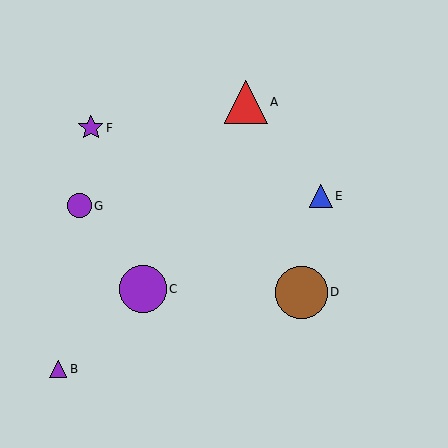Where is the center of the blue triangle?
The center of the blue triangle is at (321, 196).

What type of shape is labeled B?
Shape B is a purple triangle.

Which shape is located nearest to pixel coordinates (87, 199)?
The purple circle (labeled G) at (79, 206) is nearest to that location.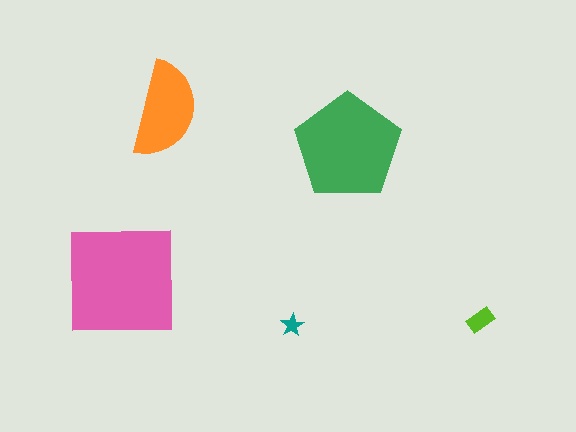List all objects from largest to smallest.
The pink square, the green pentagon, the orange semicircle, the lime rectangle, the teal star.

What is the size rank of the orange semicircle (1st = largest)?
3rd.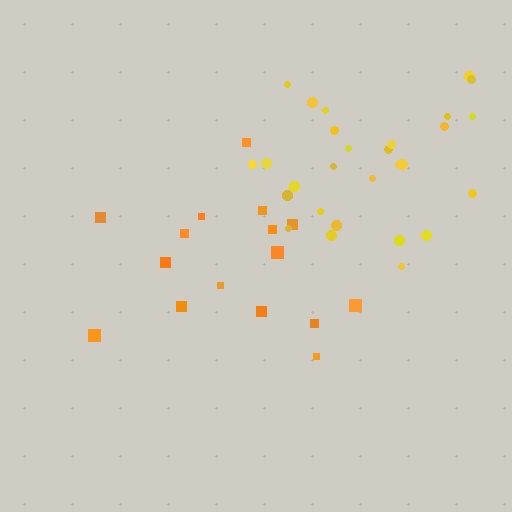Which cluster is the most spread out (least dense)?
Orange.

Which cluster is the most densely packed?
Yellow.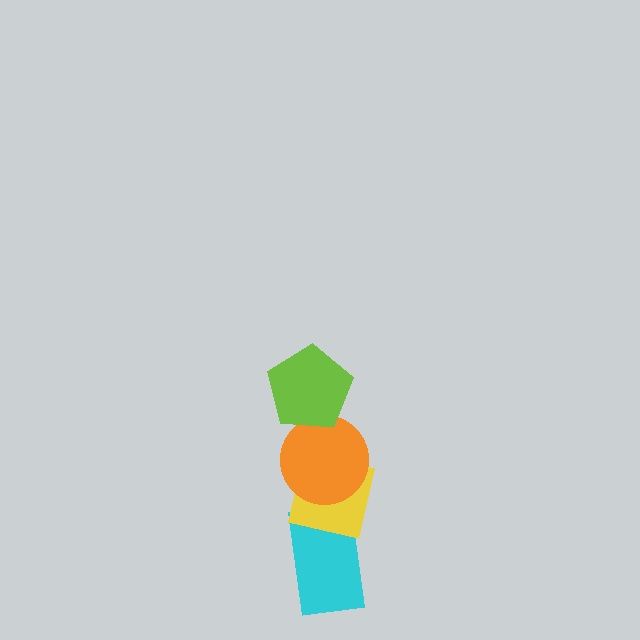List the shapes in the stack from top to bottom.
From top to bottom: the lime pentagon, the orange circle, the yellow square, the cyan rectangle.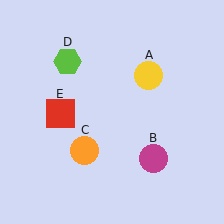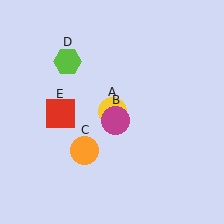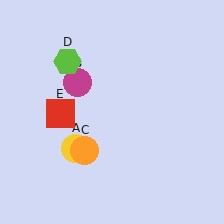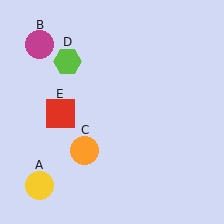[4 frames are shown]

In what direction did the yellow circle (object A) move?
The yellow circle (object A) moved down and to the left.